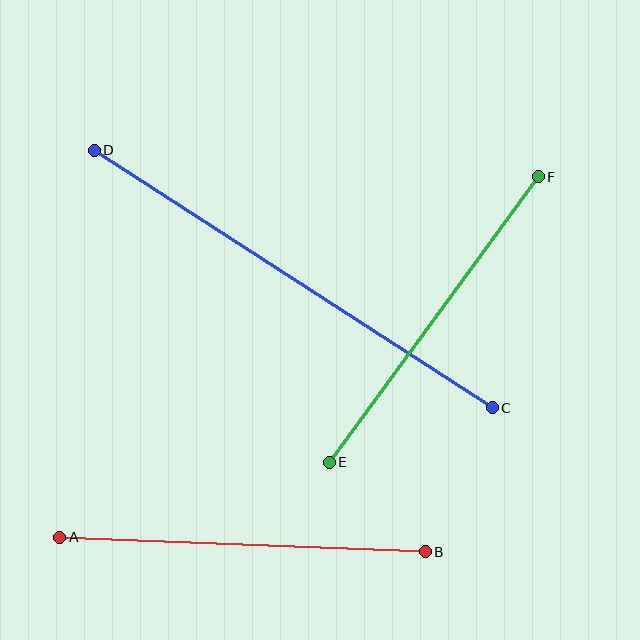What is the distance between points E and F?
The distance is approximately 354 pixels.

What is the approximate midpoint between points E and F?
The midpoint is at approximately (434, 319) pixels.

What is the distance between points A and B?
The distance is approximately 366 pixels.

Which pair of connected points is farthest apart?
Points C and D are farthest apart.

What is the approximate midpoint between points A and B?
The midpoint is at approximately (242, 544) pixels.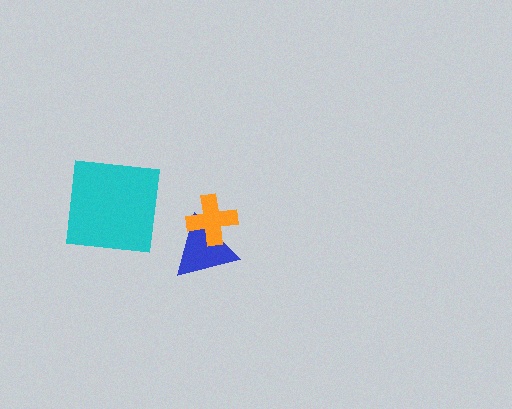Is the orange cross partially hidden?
No, no other shape covers it.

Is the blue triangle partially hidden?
Yes, it is partially covered by another shape.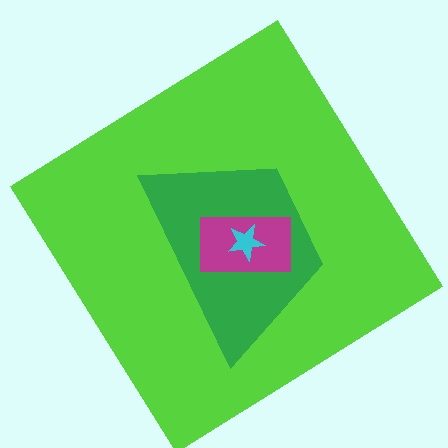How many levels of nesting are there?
4.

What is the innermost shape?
The cyan star.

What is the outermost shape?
The lime diamond.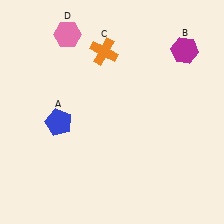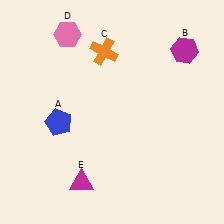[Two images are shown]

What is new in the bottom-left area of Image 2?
A magenta triangle (E) was added in the bottom-left area of Image 2.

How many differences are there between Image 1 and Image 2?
There is 1 difference between the two images.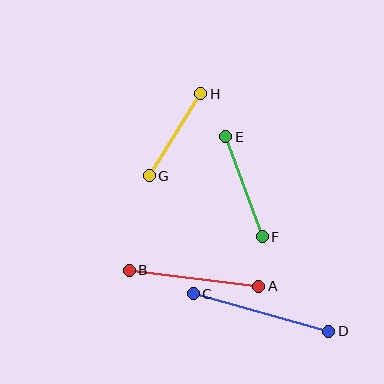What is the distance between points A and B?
The distance is approximately 130 pixels.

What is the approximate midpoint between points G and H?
The midpoint is at approximately (175, 135) pixels.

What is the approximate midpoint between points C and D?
The midpoint is at approximately (261, 312) pixels.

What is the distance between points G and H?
The distance is approximately 97 pixels.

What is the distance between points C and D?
The distance is approximately 141 pixels.